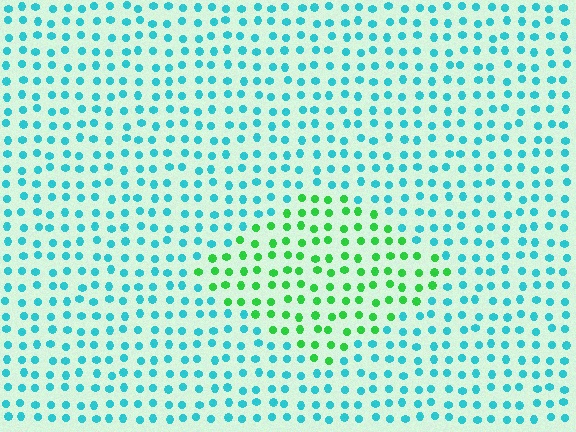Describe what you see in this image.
The image is filled with small cyan elements in a uniform arrangement. A diamond-shaped region is visible where the elements are tinted to a slightly different hue, forming a subtle color boundary.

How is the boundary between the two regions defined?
The boundary is defined purely by a slight shift in hue (about 56 degrees). Spacing, size, and orientation are identical on both sides.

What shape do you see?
I see a diamond.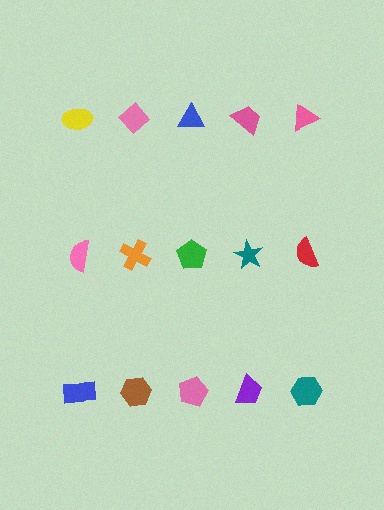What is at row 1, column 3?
A blue triangle.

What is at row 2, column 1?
A pink semicircle.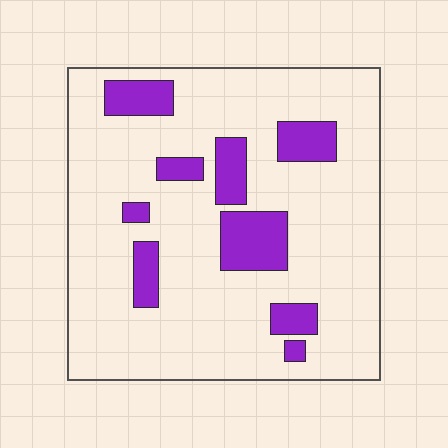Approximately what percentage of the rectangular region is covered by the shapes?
Approximately 15%.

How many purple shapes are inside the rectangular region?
9.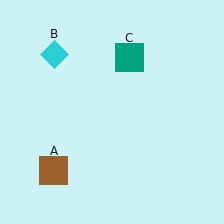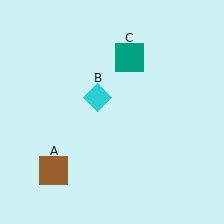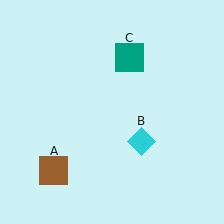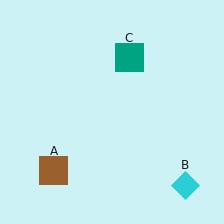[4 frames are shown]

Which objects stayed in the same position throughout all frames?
Brown square (object A) and teal square (object C) remained stationary.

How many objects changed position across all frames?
1 object changed position: cyan diamond (object B).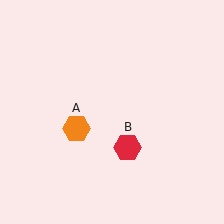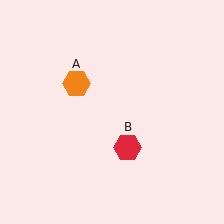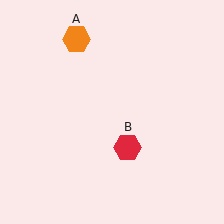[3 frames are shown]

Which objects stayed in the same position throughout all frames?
Red hexagon (object B) remained stationary.